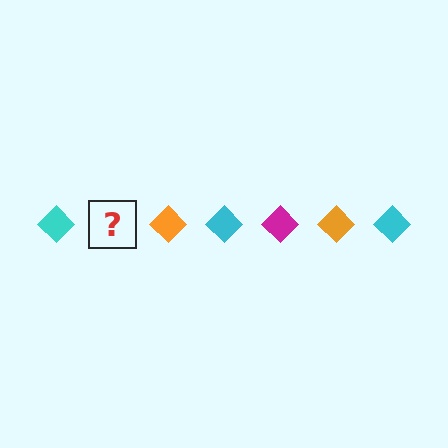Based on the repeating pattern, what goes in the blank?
The blank should be a magenta diamond.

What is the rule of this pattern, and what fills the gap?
The rule is that the pattern cycles through cyan, magenta, orange diamonds. The gap should be filled with a magenta diamond.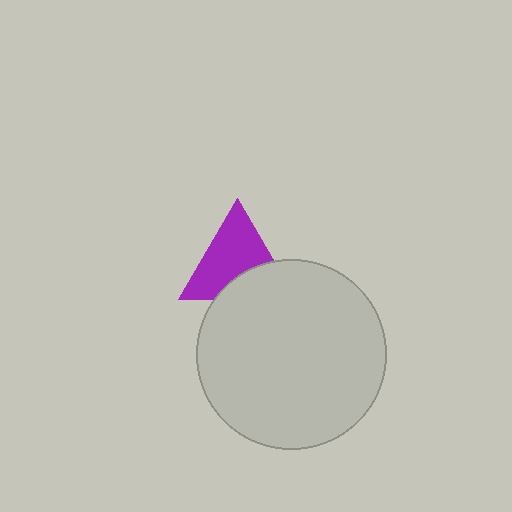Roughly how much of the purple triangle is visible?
Most of it is visible (roughly 68%).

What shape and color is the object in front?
The object in front is a light gray circle.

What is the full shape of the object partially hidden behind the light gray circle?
The partially hidden object is a purple triangle.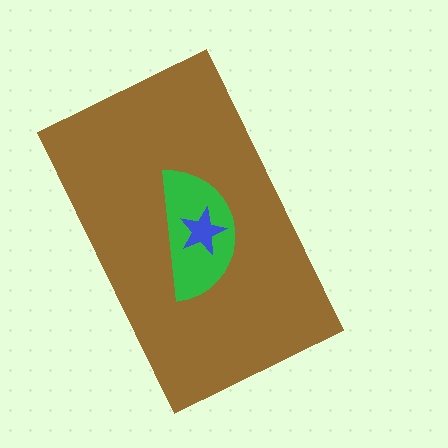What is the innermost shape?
The blue star.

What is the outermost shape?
The brown rectangle.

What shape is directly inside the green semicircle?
The blue star.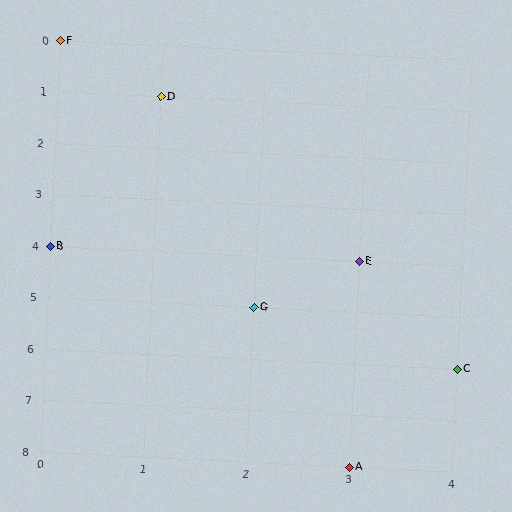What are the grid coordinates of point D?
Point D is at grid coordinates (1, 1).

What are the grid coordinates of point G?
Point G is at grid coordinates (2, 5).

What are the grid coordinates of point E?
Point E is at grid coordinates (3, 4).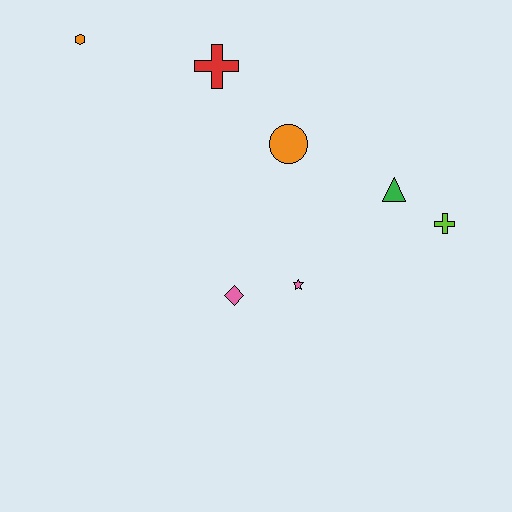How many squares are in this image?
There are no squares.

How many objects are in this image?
There are 7 objects.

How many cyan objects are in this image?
There are no cyan objects.